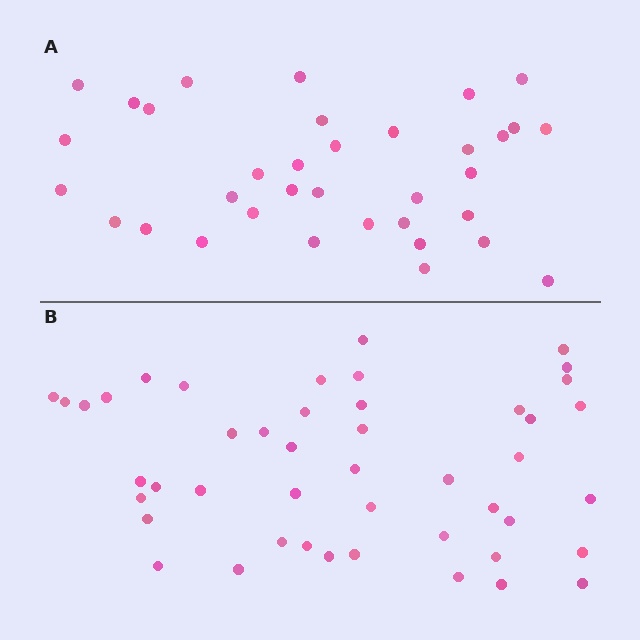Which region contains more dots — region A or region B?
Region B (the bottom region) has more dots.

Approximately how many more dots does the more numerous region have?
Region B has roughly 12 or so more dots than region A.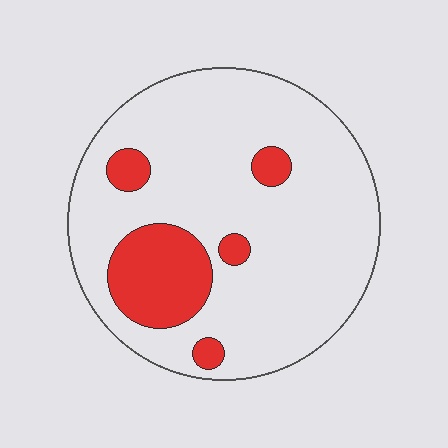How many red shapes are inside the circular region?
5.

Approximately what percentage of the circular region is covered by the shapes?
Approximately 15%.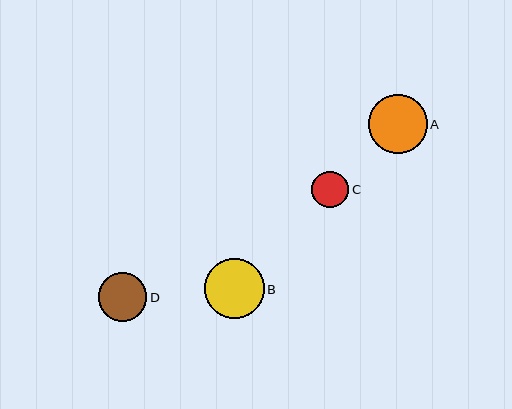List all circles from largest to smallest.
From largest to smallest: B, A, D, C.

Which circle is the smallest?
Circle C is the smallest with a size of approximately 37 pixels.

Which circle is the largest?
Circle B is the largest with a size of approximately 60 pixels.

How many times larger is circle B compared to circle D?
Circle B is approximately 1.2 times the size of circle D.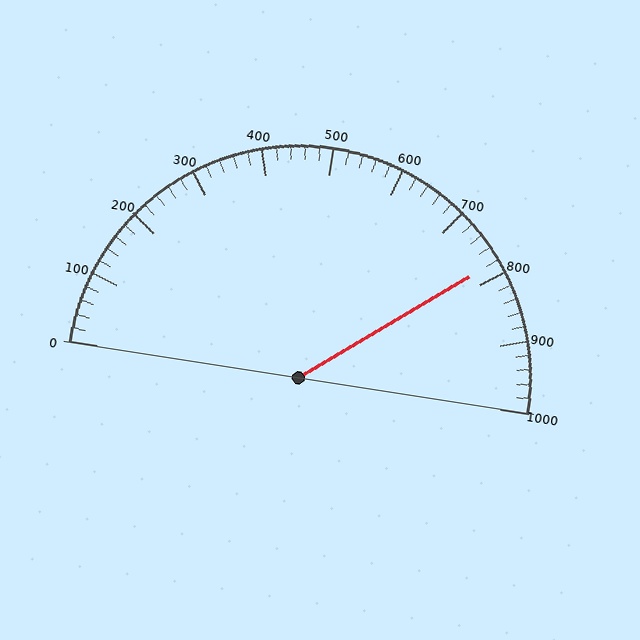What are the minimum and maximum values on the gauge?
The gauge ranges from 0 to 1000.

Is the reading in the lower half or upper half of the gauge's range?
The reading is in the upper half of the range (0 to 1000).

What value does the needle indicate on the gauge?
The needle indicates approximately 780.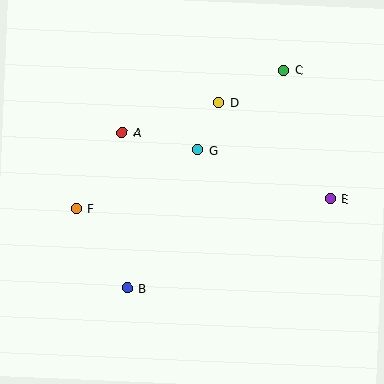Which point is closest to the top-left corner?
Point A is closest to the top-left corner.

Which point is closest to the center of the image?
Point G at (197, 150) is closest to the center.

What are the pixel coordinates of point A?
Point A is at (122, 132).